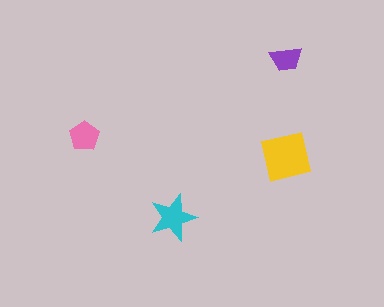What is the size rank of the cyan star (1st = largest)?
2nd.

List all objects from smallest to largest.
The purple trapezoid, the pink pentagon, the cyan star, the yellow square.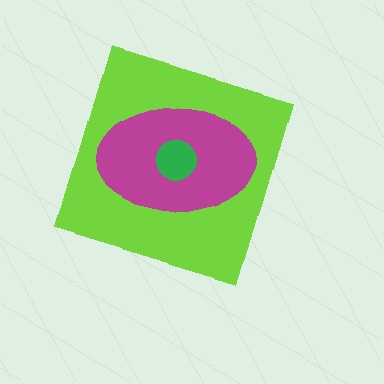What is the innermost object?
The green circle.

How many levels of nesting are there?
3.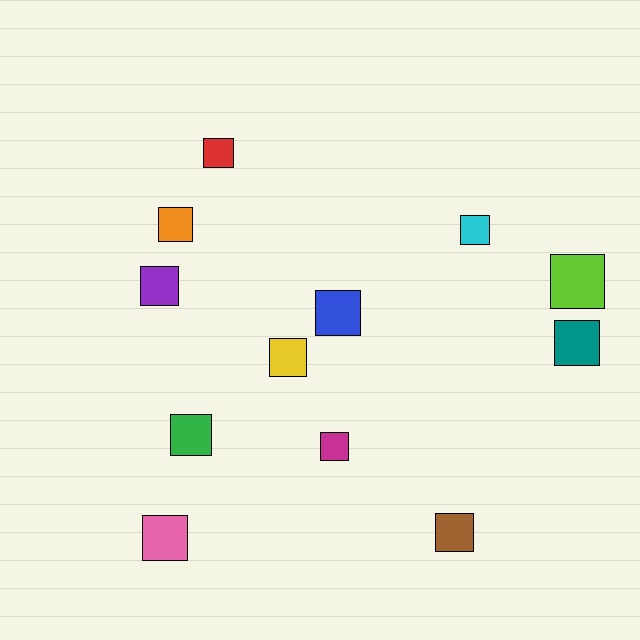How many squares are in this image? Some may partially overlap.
There are 12 squares.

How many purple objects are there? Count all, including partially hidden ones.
There is 1 purple object.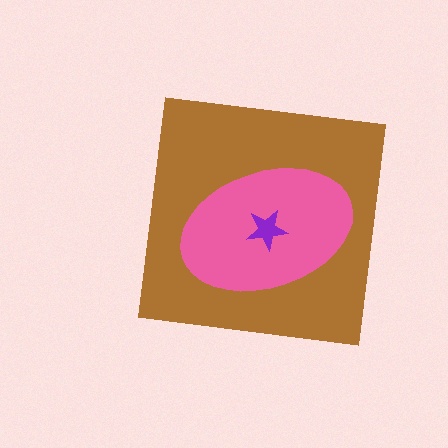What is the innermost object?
The purple star.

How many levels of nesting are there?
3.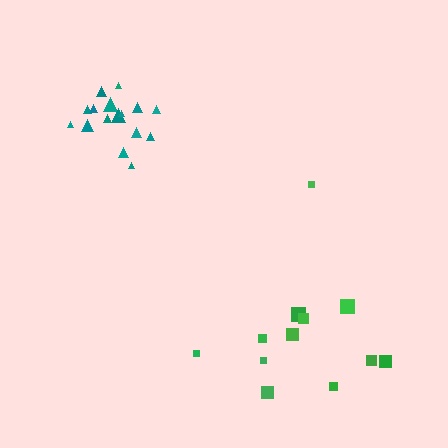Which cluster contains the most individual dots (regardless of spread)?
Teal (17).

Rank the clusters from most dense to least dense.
teal, green.